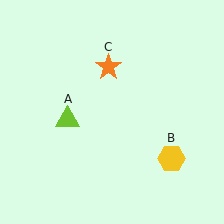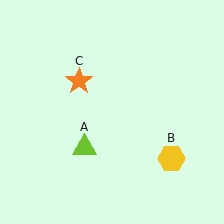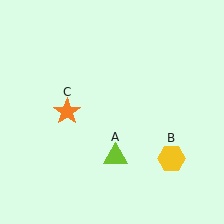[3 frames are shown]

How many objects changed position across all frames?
2 objects changed position: lime triangle (object A), orange star (object C).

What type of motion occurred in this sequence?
The lime triangle (object A), orange star (object C) rotated counterclockwise around the center of the scene.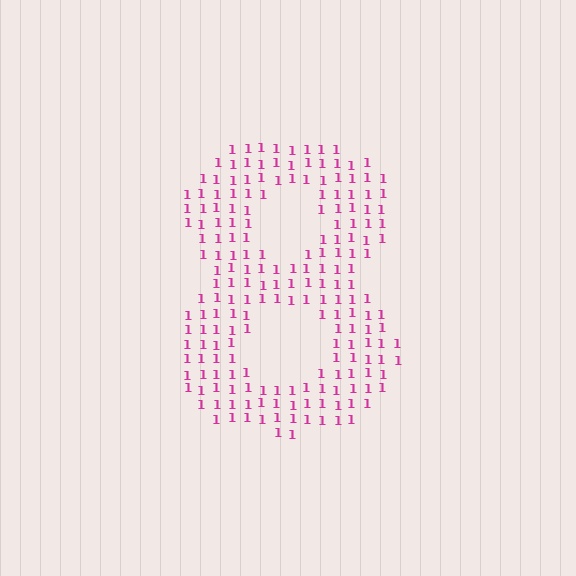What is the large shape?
The large shape is the digit 8.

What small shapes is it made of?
It is made of small digit 1's.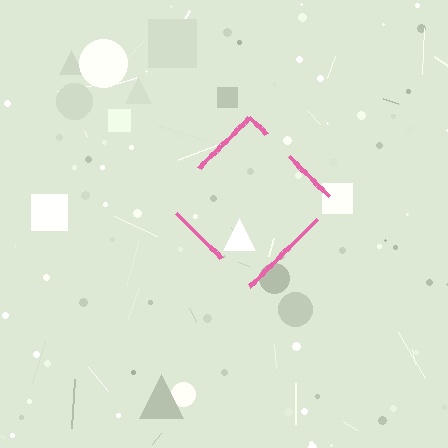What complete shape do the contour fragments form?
The contour fragments form a diamond.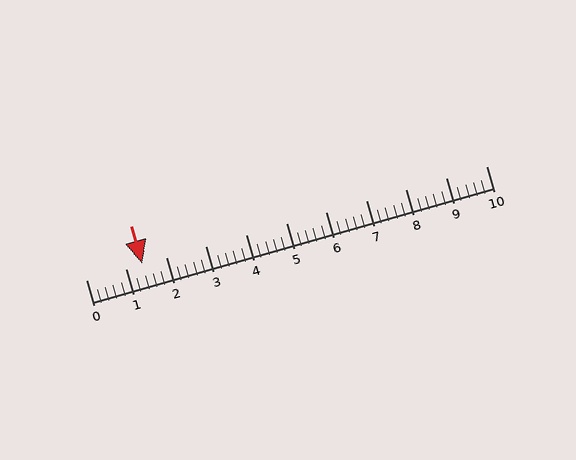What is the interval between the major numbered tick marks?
The major tick marks are spaced 1 units apart.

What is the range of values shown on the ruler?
The ruler shows values from 0 to 10.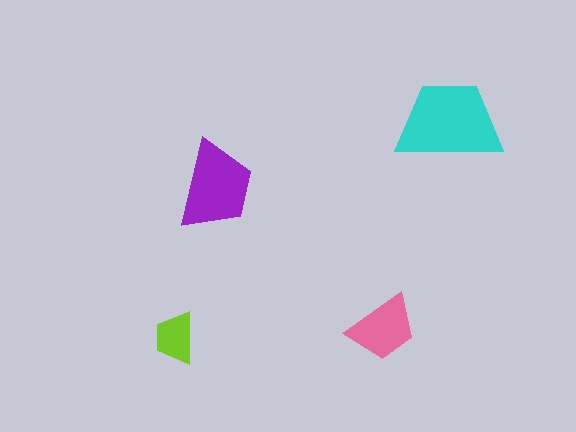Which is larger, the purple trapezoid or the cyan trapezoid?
The cyan one.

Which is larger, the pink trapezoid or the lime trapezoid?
The pink one.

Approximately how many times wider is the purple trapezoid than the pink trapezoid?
About 1.5 times wider.